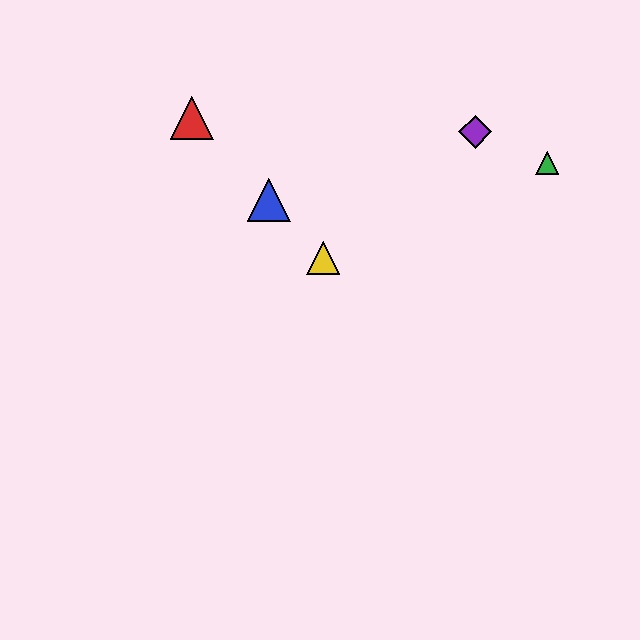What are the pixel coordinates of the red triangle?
The red triangle is at (192, 118).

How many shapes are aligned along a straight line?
3 shapes (the red triangle, the blue triangle, the yellow triangle) are aligned along a straight line.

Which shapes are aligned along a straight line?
The red triangle, the blue triangle, the yellow triangle are aligned along a straight line.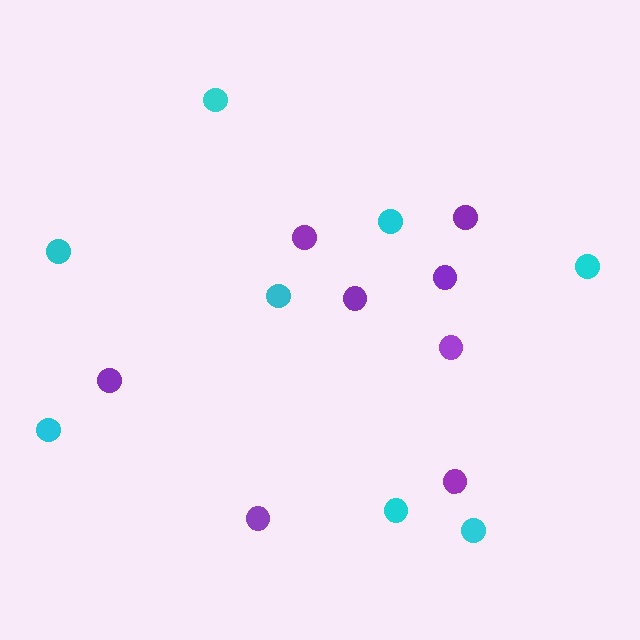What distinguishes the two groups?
There are 2 groups: one group of cyan circles (8) and one group of purple circles (8).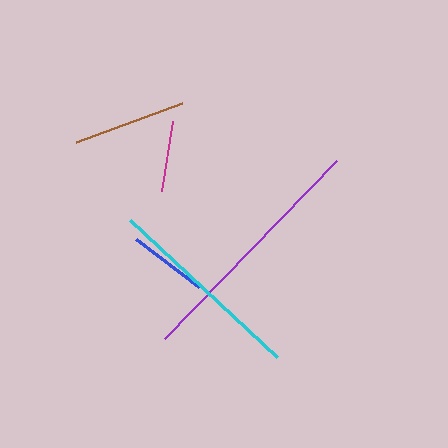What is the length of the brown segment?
The brown segment is approximately 113 pixels long.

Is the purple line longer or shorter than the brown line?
The purple line is longer than the brown line.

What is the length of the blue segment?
The blue segment is approximately 79 pixels long.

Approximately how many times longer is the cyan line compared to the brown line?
The cyan line is approximately 1.8 times the length of the brown line.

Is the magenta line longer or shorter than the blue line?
The blue line is longer than the magenta line.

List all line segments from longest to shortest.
From longest to shortest: purple, cyan, brown, blue, magenta.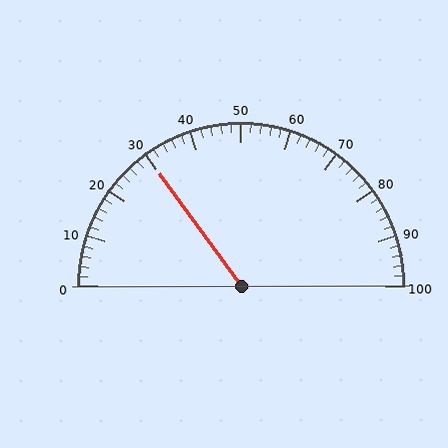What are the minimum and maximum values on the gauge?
The gauge ranges from 0 to 100.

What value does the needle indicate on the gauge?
The needle indicates approximately 30.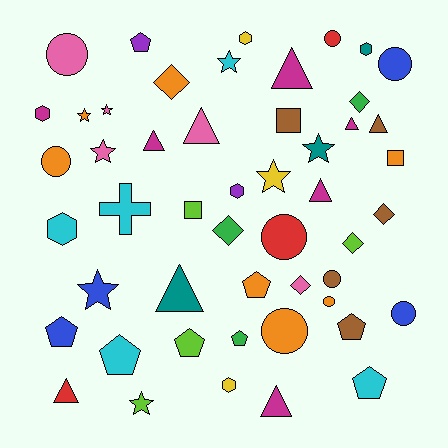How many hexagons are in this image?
There are 6 hexagons.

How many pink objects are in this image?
There are 5 pink objects.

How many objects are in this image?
There are 50 objects.